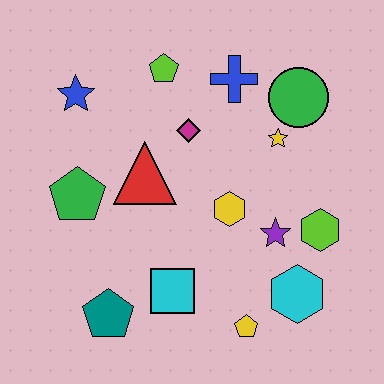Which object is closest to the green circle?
The yellow star is closest to the green circle.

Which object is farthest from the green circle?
The teal pentagon is farthest from the green circle.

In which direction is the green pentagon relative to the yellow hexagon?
The green pentagon is to the left of the yellow hexagon.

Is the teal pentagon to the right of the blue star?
Yes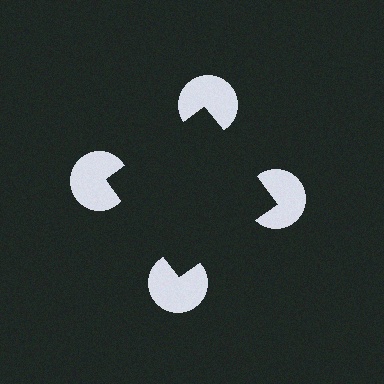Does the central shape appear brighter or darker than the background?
It typically appears slightly darker than the background, even though no actual brightness change is drawn.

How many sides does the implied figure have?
4 sides.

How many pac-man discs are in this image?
There are 4 — one at each vertex of the illusory square.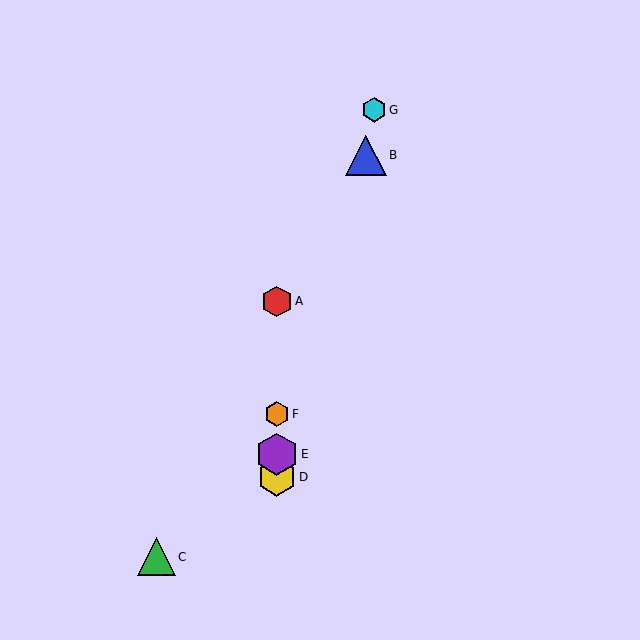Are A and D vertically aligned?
Yes, both are at x≈277.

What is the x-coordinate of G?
Object G is at x≈374.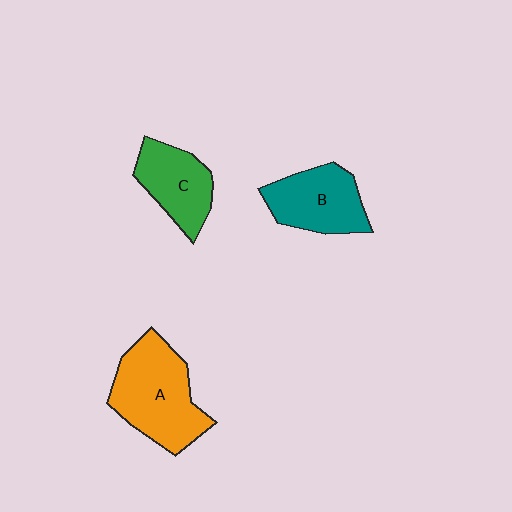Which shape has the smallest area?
Shape C (green).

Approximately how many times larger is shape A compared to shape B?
Approximately 1.4 times.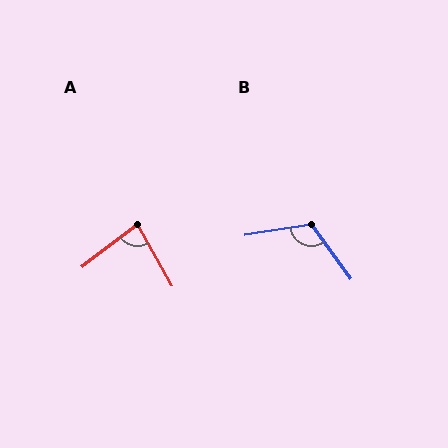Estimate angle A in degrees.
Approximately 82 degrees.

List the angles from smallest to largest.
A (82°), B (117°).